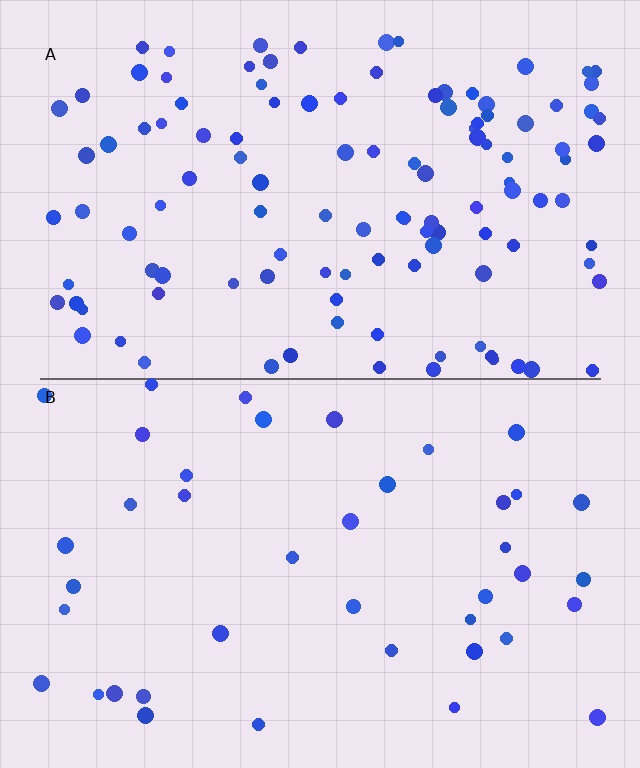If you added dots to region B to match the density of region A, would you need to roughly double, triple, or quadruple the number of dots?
Approximately triple.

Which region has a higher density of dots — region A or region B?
A (the top).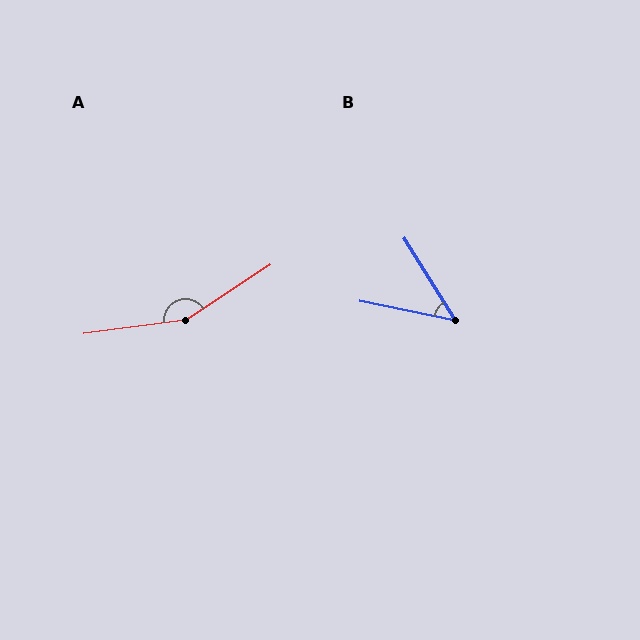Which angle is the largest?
A, at approximately 154 degrees.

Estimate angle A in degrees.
Approximately 154 degrees.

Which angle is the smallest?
B, at approximately 46 degrees.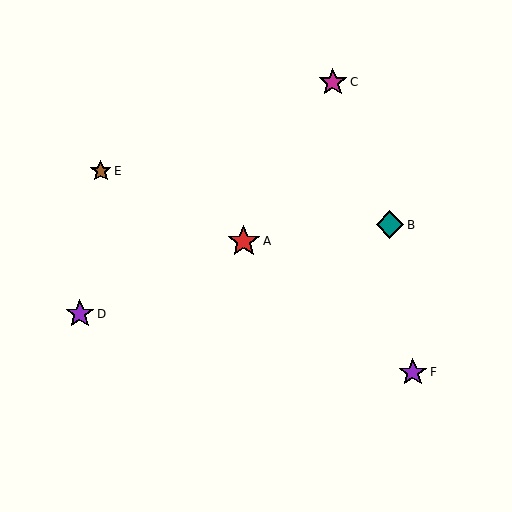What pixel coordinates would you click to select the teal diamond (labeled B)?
Click at (390, 225) to select the teal diamond B.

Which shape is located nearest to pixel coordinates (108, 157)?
The brown star (labeled E) at (101, 171) is nearest to that location.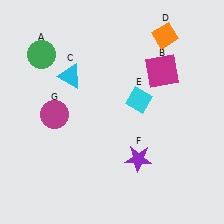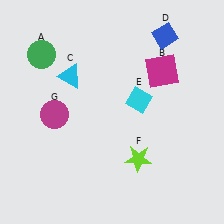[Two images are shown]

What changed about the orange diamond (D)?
In Image 1, D is orange. In Image 2, it changed to blue.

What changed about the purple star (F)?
In Image 1, F is purple. In Image 2, it changed to lime.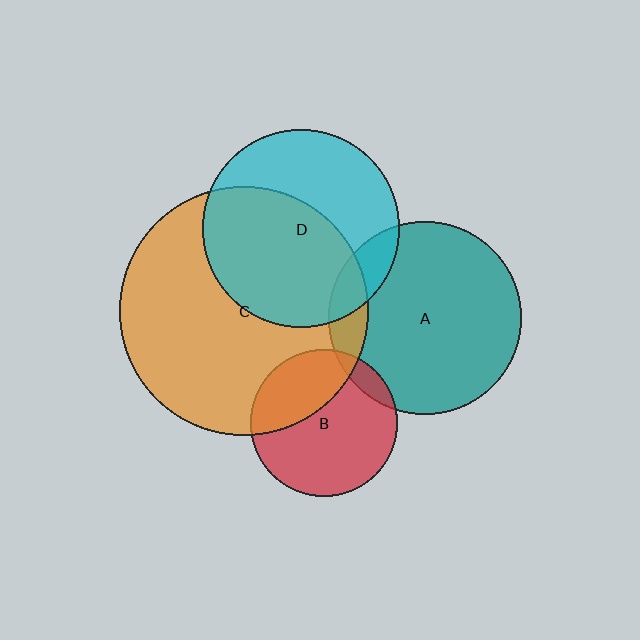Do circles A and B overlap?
Yes.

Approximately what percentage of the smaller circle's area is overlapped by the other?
Approximately 10%.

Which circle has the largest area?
Circle C (orange).